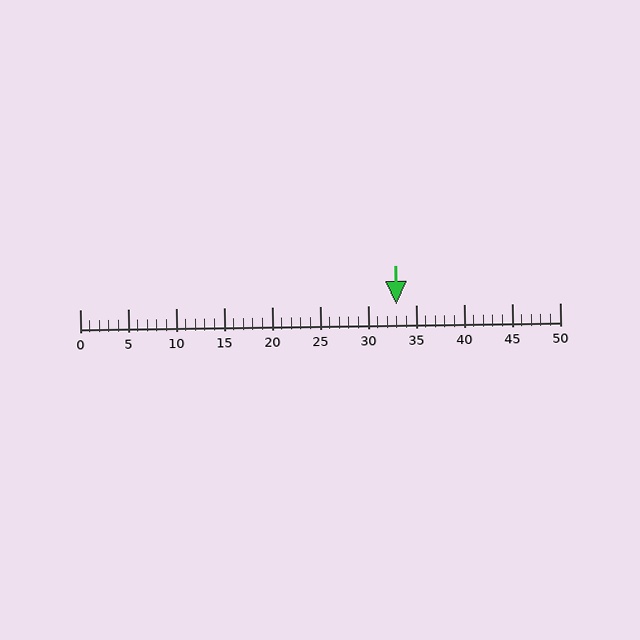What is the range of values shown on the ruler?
The ruler shows values from 0 to 50.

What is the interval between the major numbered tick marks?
The major tick marks are spaced 5 units apart.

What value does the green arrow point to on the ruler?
The green arrow points to approximately 33.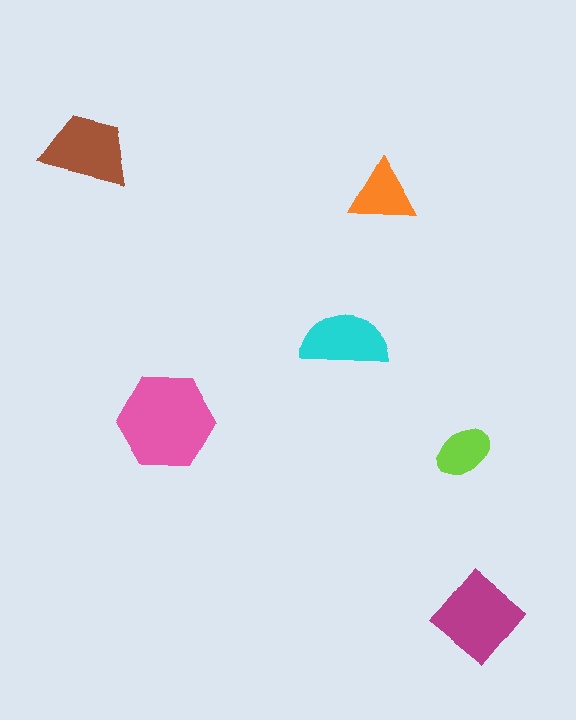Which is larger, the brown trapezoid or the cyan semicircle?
The brown trapezoid.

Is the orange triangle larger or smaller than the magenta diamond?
Smaller.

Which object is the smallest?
The lime ellipse.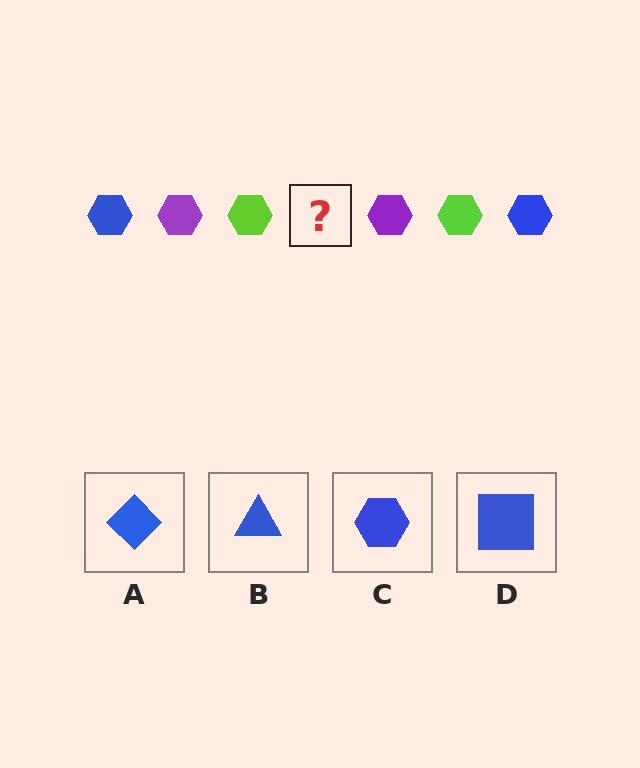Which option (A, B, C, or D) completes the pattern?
C.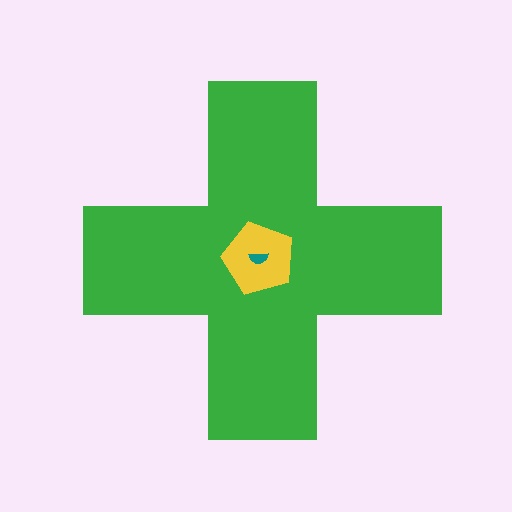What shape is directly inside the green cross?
The yellow pentagon.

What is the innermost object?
The teal semicircle.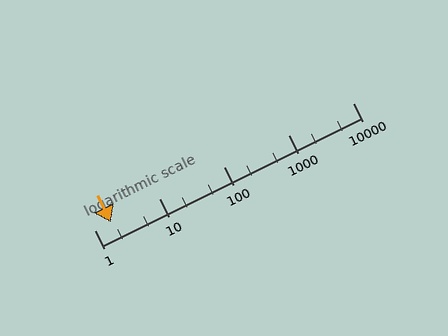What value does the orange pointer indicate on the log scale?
The pointer indicates approximately 1.8.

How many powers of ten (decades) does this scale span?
The scale spans 4 decades, from 1 to 10000.